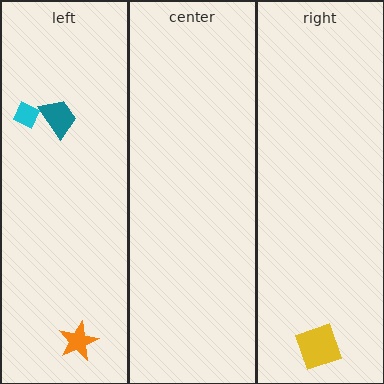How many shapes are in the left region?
3.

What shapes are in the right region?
The yellow square.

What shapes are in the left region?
The orange star, the teal trapezoid, the cyan diamond.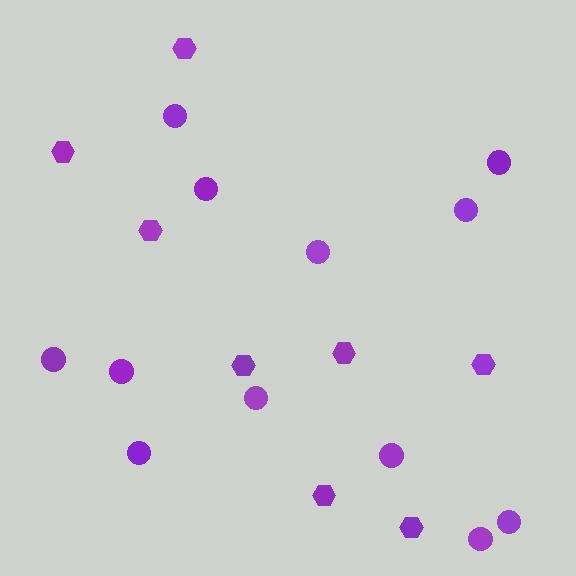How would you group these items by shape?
There are 2 groups: one group of hexagons (8) and one group of circles (12).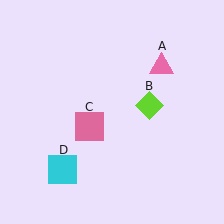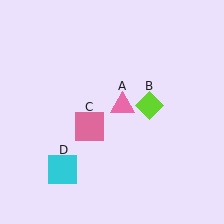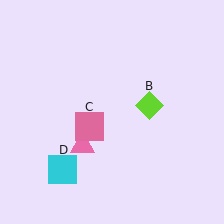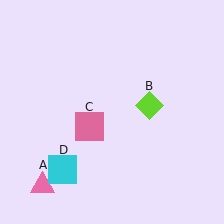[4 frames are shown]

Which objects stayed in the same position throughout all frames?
Lime diamond (object B) and pink square (object C) and cyan square (object D) remained stationary.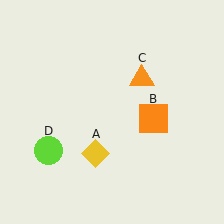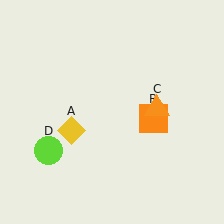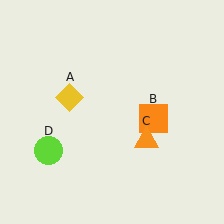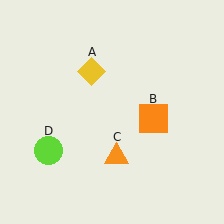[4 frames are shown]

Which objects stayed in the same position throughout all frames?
Orange square (object B) and lime circle (object D) remained stationary.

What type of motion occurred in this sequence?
The yellow diamond (object A), orange triangle (object C) rotated clockwise around the center of the scene.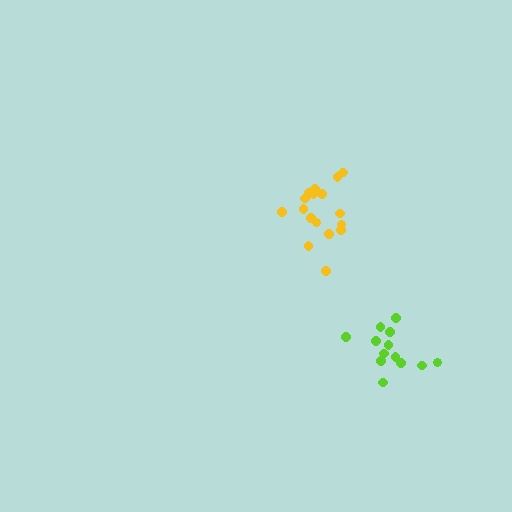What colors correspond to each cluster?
The clusters are colored: yellow, lime.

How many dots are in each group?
Group 1: 17 dots, Group 2: 13 dots (30 total).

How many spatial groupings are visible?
There are 2 spatial groupings.